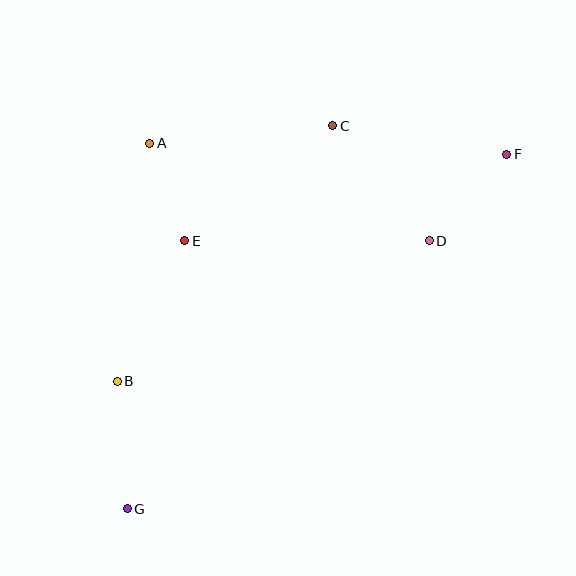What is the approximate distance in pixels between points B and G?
The distance between B and G is approximately 128 pixels.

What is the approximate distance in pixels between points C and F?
The distance between C and F is approximately 177 pixels.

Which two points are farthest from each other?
Points F and G are farthest from each other.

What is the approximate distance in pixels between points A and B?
The distance between A and B is approximately 240 pixels.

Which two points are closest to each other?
Points A and E are closest to each other.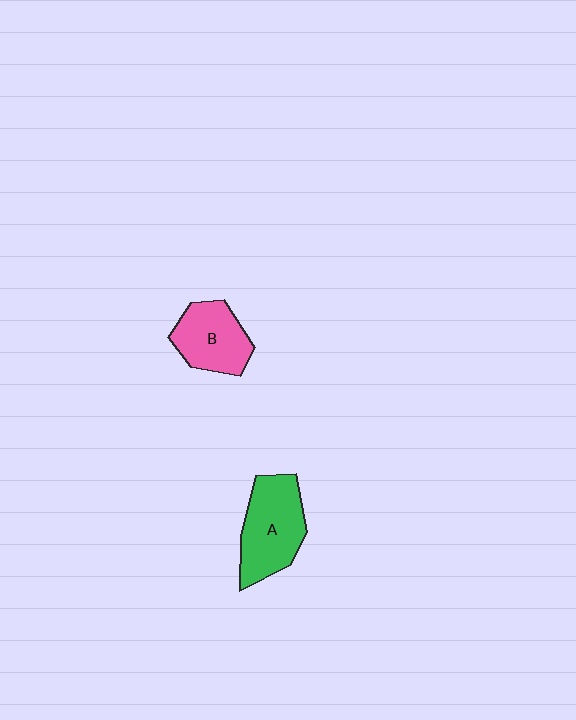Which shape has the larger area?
Shape A (green).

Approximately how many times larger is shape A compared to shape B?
Approximately 1.3 times.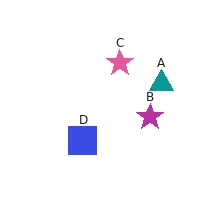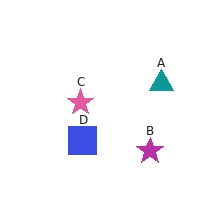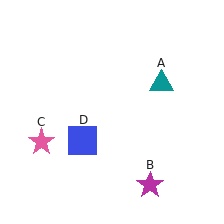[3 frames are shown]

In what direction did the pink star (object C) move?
The pink star (object C) moved down and to the left.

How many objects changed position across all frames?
2 objects changed position: magenta star (object B), pink star (object C).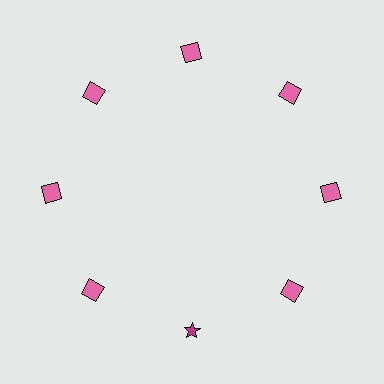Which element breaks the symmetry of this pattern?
The magenta star at roughly the 6 o'clock position breaks the symmetry. All other shapes are pink squares.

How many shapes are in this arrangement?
There are 8 shapes arranged in a ring pattern.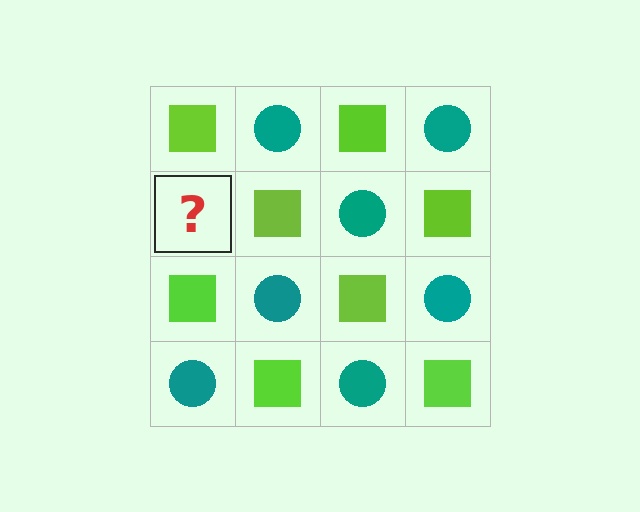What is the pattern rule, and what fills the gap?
The rule is that it alternates lime square and teal circle in a checkerboard pattern. The gap should be filled with a teal circle.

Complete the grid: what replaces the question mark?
The question mark should be replaced with a teal circle.